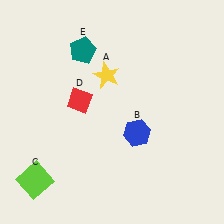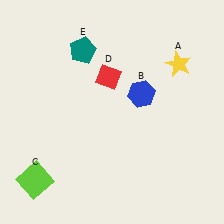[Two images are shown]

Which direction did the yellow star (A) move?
The yellow star (A) moved right.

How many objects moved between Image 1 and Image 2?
3 objects moved between the two images.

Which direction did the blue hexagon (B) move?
The blue hexagon (B) moved up.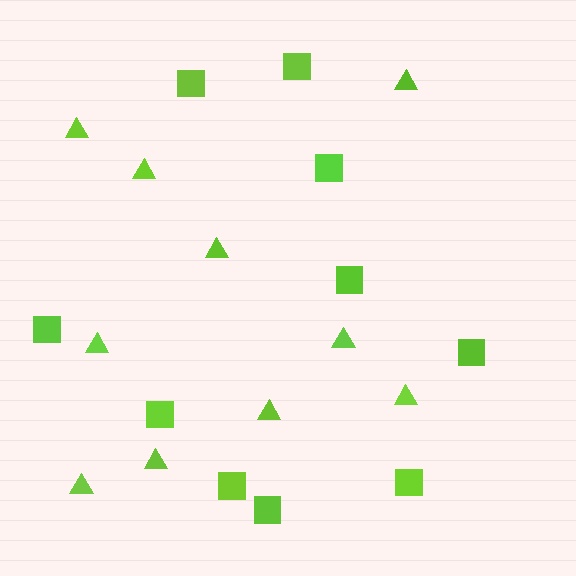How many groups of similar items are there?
There are 2 groups: one group of squares (10) and one group of triangles (10).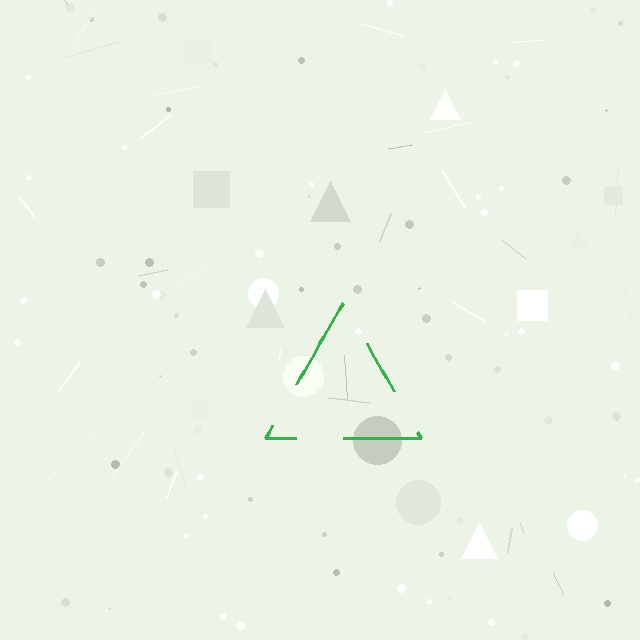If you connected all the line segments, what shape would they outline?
They would outline a triangle.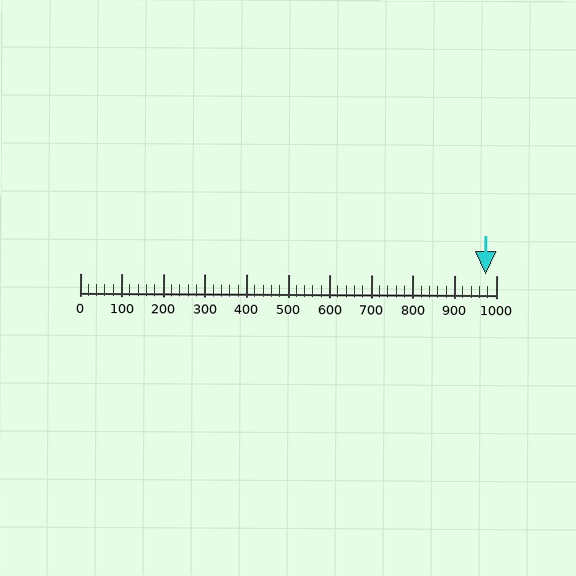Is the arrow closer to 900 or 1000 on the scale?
The arrow is closer to 1000.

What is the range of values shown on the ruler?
The ruler shows values from 0 to 1000.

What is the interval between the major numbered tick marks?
The major tick marks are spaced 100 units apart.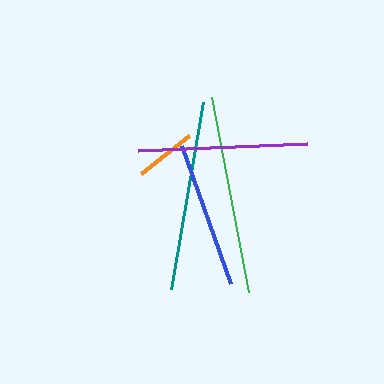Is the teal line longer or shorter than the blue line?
The teal line is longer than the blue line.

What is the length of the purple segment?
The purple segment is approximately 169 pixels long.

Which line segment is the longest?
The green line is the longest at approximately 199 pixels.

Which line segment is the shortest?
The orange line is the shortest at approximately 61 pixels.